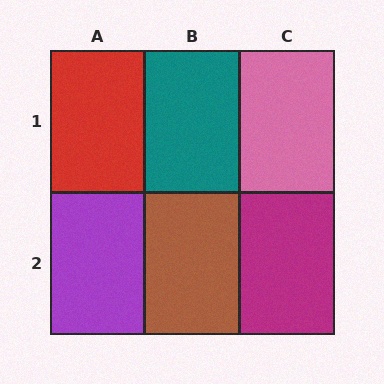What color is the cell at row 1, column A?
Red.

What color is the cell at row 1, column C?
Pink.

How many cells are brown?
1 cell is brown.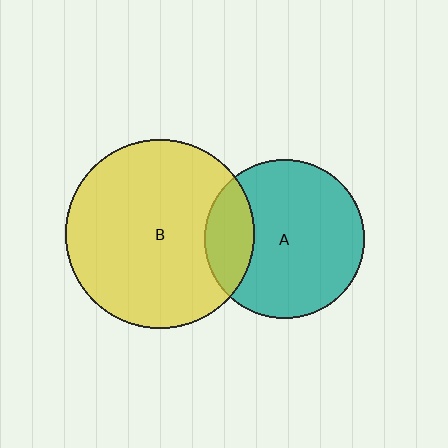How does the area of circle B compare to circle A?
Approximately 1.4 times.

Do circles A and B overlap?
Yes.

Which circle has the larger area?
Circle B (yellow).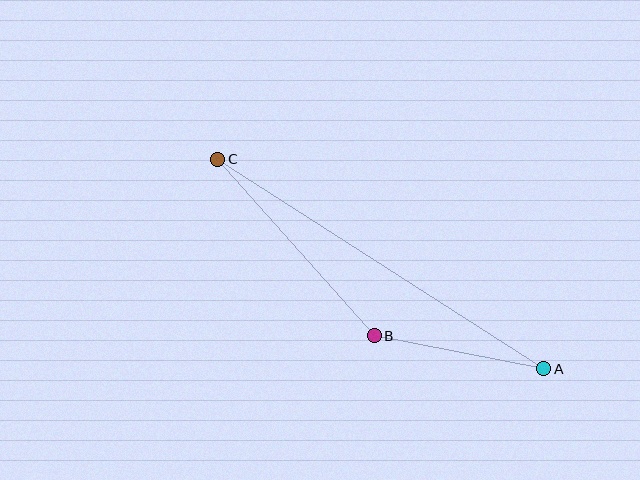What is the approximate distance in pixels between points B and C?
The distance between B and C is approximately 236 pixels.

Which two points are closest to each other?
Points A and B are closest to each other.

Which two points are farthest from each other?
Points A and C are farthest from each other.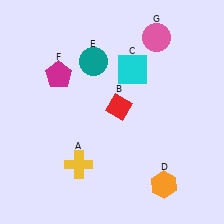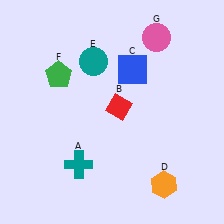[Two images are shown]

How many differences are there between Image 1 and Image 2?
There are 3 differences between the two images.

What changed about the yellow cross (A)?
In Image 1, A is yellow. In Image 2, it changed to teal.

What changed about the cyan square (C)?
In Image 1, C is cyan. In Image 2, it changed to blue.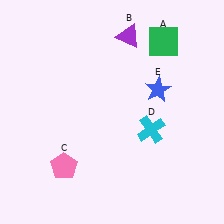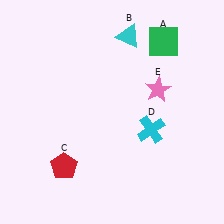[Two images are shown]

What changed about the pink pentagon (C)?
In Image 1, C is pink. In Image 2, it changed to red.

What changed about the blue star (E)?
In Image 1, E is blue. In Image 2, it changed to pink.